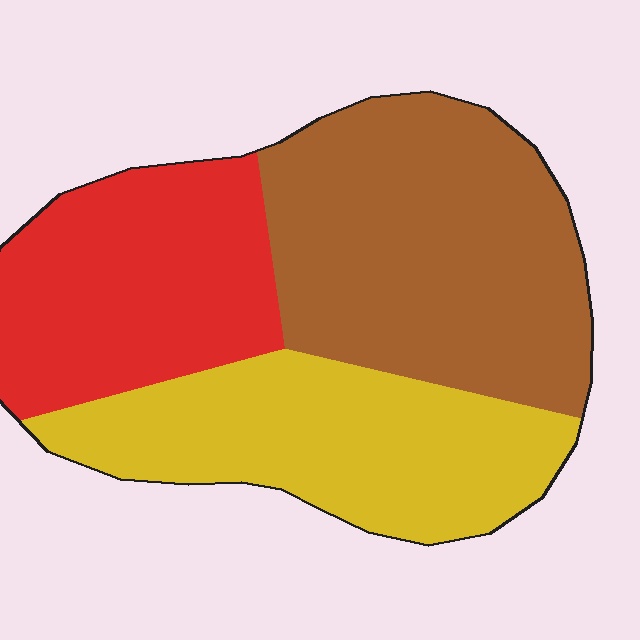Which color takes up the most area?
Brown, at roughly 40%.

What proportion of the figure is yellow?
Yellow takes up about one third (1/3) of the figure.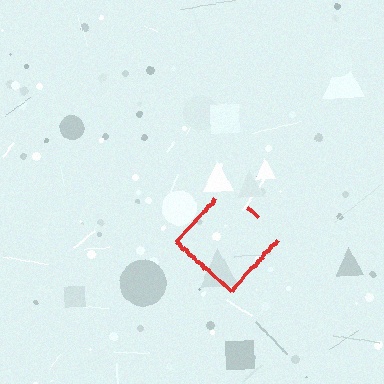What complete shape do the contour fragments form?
The contour fragments form a diamond.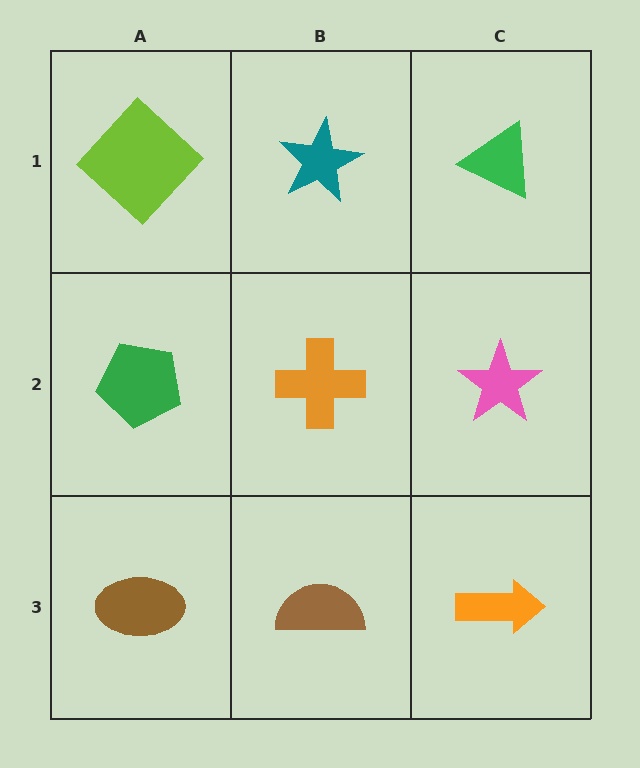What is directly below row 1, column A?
A green pentagon.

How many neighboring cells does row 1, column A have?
2.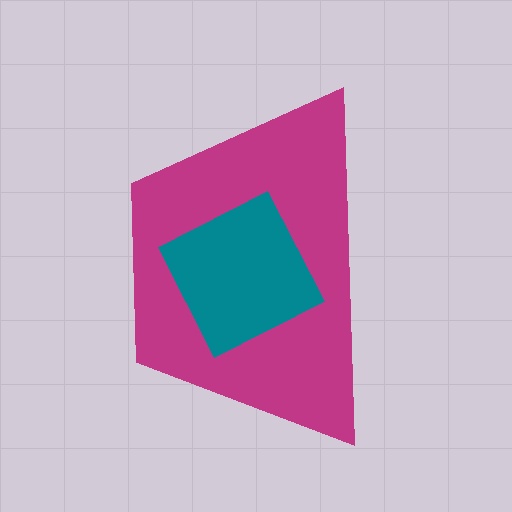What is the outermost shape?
The magenta trapezoid.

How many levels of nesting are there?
2.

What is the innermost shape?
The teal square.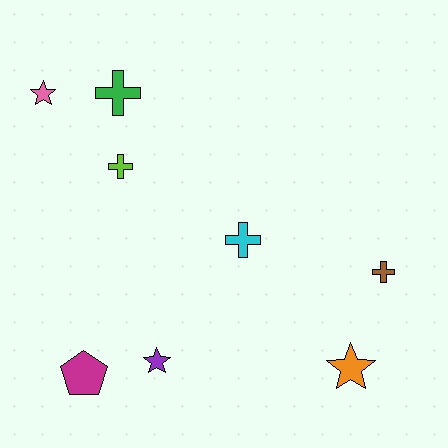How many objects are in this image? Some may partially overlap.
There are 8 objects.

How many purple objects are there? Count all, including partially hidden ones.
There is 1 purple object.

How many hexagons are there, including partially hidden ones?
There are no hexagons.